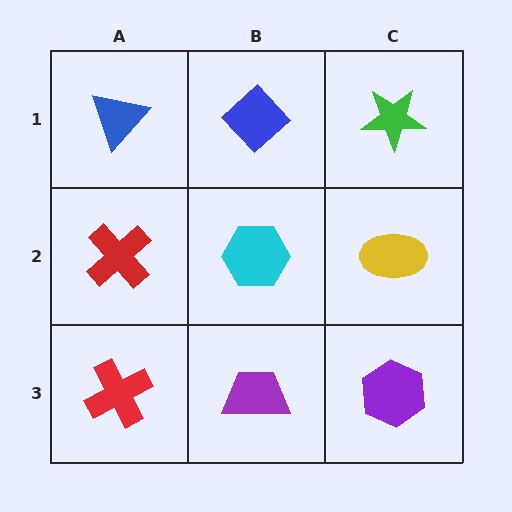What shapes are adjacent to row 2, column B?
A blue diamond (row 1, column B), a purple trapezoid (row 3, column B), a red cross (row 2, column A), a yellow ellipse (row 2, column C).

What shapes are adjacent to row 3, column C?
A yellow ellipse (row 2, column C), a purple trapezoid (row 3, column B).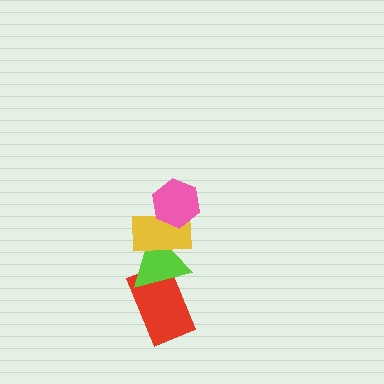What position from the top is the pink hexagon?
The pink hexagon is 1st from the top.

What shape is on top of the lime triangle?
The yellow rectangle is on top of the lime triangle.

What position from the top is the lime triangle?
The lime triangle is 3rd from the top.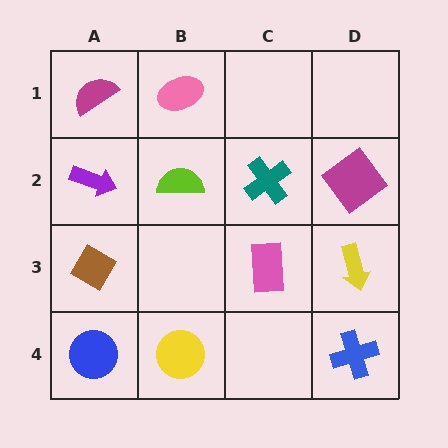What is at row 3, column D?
A yellow arrow.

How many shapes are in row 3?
3 shapes.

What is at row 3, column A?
A brown diamond.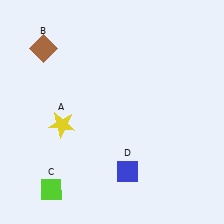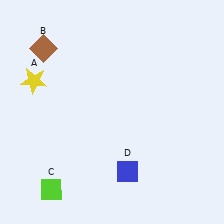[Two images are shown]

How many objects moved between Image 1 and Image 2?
1 object moved between the two images.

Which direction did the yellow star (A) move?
The yellow star (A) moved up.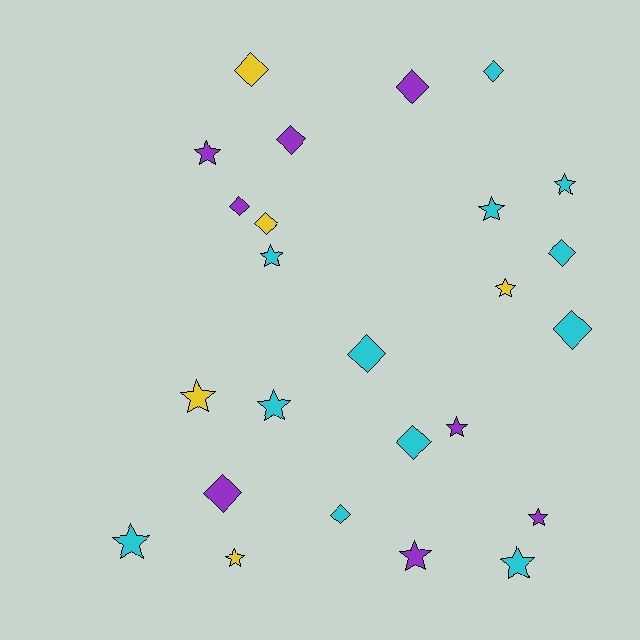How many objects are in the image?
There are 25 objects.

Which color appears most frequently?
Cyan, with 12 objects.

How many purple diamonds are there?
There are 4 purple diamonds.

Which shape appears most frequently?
Star, with 13 objects.